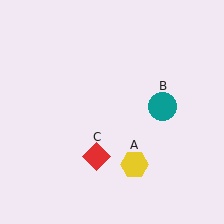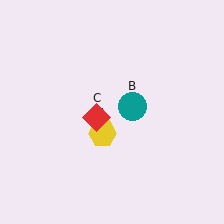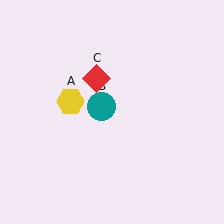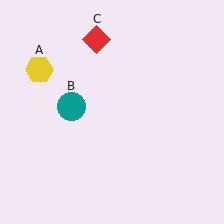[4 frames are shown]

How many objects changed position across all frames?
3 objects changed position: yellow hexagon (object A), teal circle (object B), red diamond (object C).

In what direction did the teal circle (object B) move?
The teal circle (object B) moved left.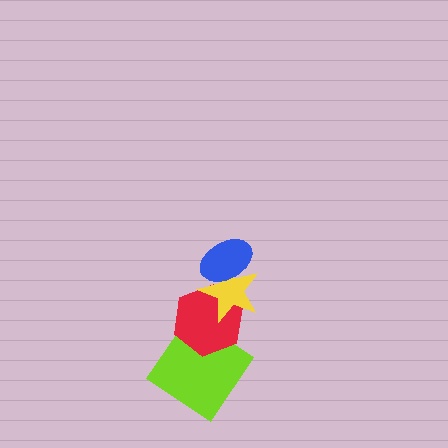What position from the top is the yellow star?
The yellow star is 2nd from the top.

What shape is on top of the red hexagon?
The yellow star is on top of the red hexagon.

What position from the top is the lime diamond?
The lime diamond is 4th from the top.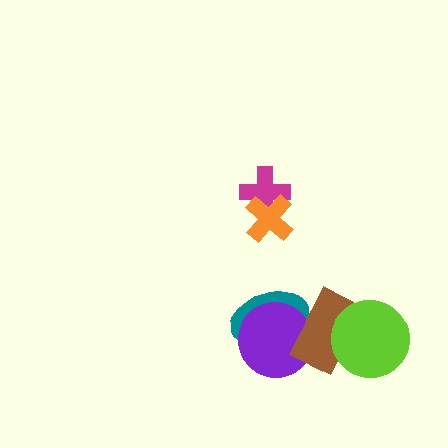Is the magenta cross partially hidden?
Yes, it is partially covered by another shape.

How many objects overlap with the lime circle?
1 object overlaps with the lime circle.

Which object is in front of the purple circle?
The brown rectangle is in front of the purple circle.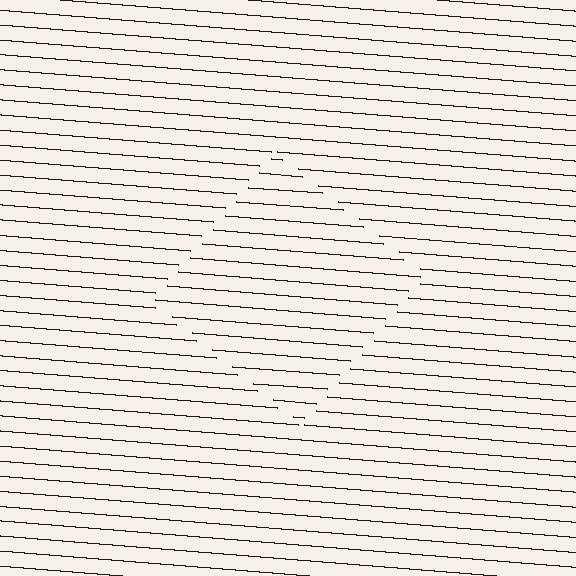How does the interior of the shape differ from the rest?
The interior of the shape contains the same grating, shifted by half a period — the contour is defined by the phase discontinuity where line-ends from the inner and outer gratings abut.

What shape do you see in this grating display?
An illusory square. The interior of the shape contains the same grating, shifted by half a period — the contour is defined by the phase discontinuity where line-ends from the inner and outer gratings abut.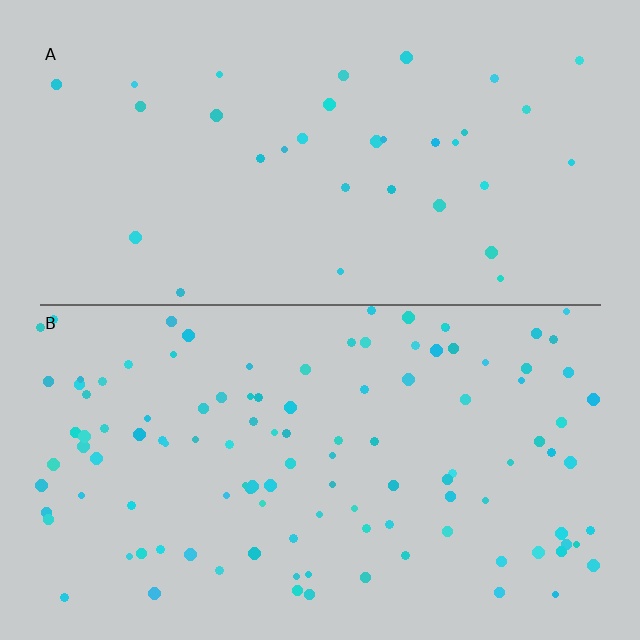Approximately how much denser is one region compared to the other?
Approximately 3.4× — region B over region A.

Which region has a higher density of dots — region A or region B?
B (the bottom).